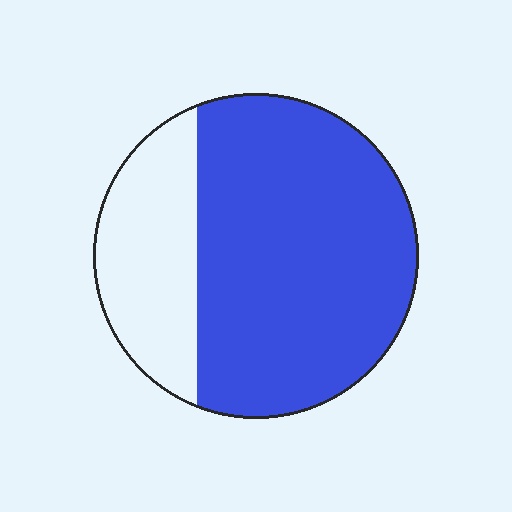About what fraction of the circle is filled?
About three quarters (3/4).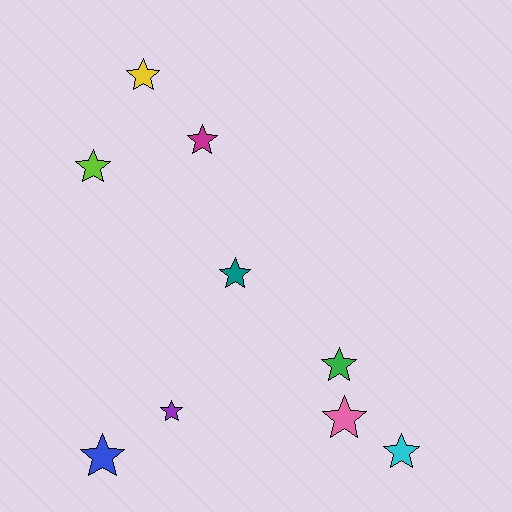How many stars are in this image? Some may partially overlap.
There are 9 stars.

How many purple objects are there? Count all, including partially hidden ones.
There is 1 purple object.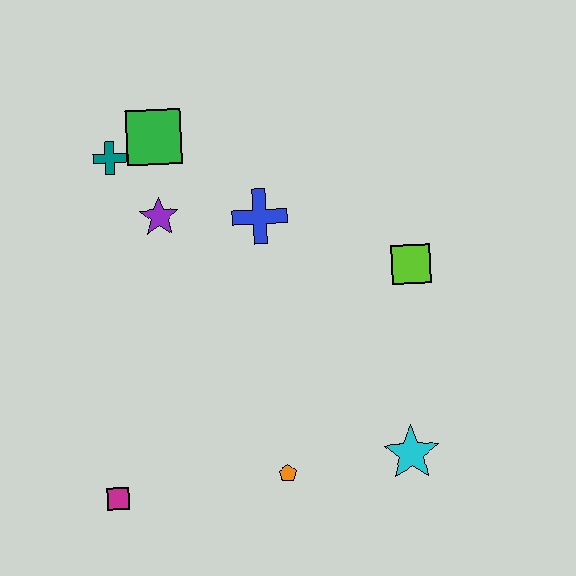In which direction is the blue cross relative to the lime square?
The blue cross is to the left of the lime square.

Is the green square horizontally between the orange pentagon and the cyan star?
No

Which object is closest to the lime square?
The blue cross is closest to the lime square.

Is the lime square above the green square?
No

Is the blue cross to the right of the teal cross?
Yes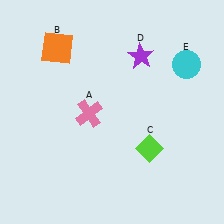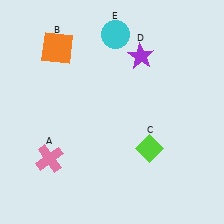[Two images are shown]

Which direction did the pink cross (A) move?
The pink cross (A) moved down.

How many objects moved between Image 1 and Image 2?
2 objects moved between the two images.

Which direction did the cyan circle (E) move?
The cyan circle (E) moved left.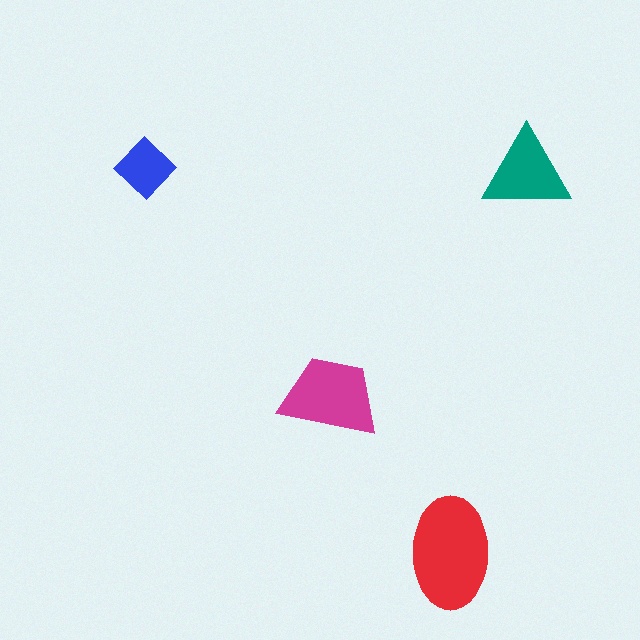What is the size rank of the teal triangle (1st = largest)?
3rd.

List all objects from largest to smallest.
The red ellipse, the magenta trapezoid, the teal triangle, the blue diamond.